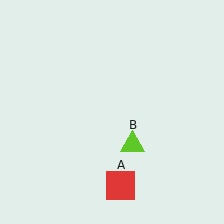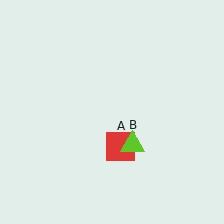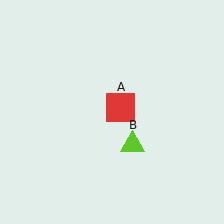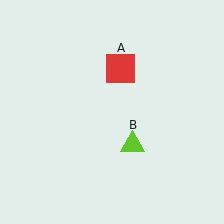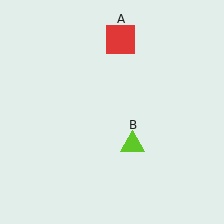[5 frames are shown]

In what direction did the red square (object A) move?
The red square (object A) moved up.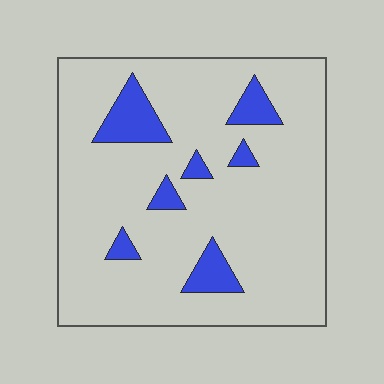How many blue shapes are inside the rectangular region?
7.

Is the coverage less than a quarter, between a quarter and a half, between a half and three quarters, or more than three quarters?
Less than a quarter.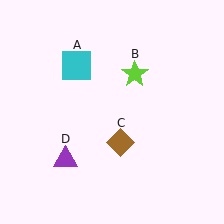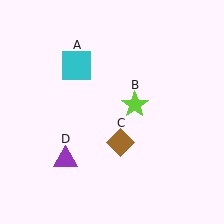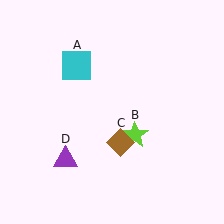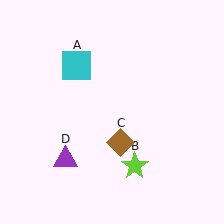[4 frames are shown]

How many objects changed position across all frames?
1 object changed position: lime star (object B).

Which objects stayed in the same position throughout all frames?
Cyan square (object A) and brown diamond (object C) and purple triangle (object D) remained stationary.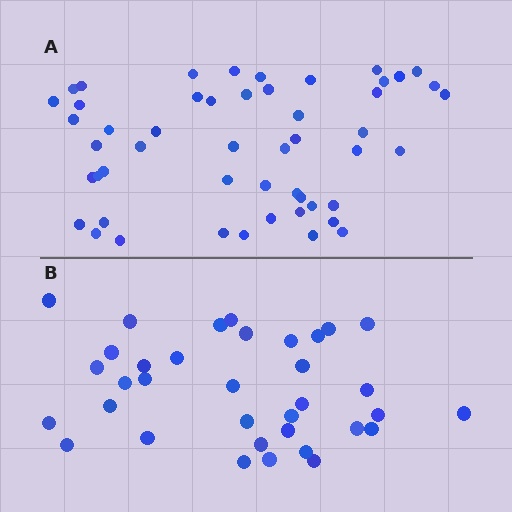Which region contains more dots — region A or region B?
Region A (the top region) has more dots.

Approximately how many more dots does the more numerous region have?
Region A has approximately 15 more dots than region B.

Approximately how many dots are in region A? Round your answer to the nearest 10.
About 50 dots. (The exact count is 51, which rounds to 50.)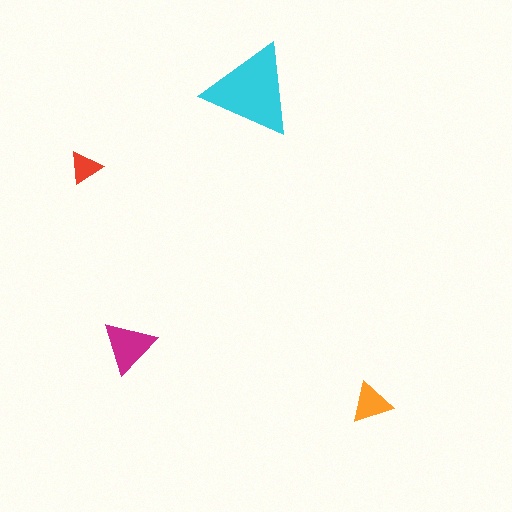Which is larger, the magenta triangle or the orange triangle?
The magenta one.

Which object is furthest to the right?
The orange triangle is rightmost.